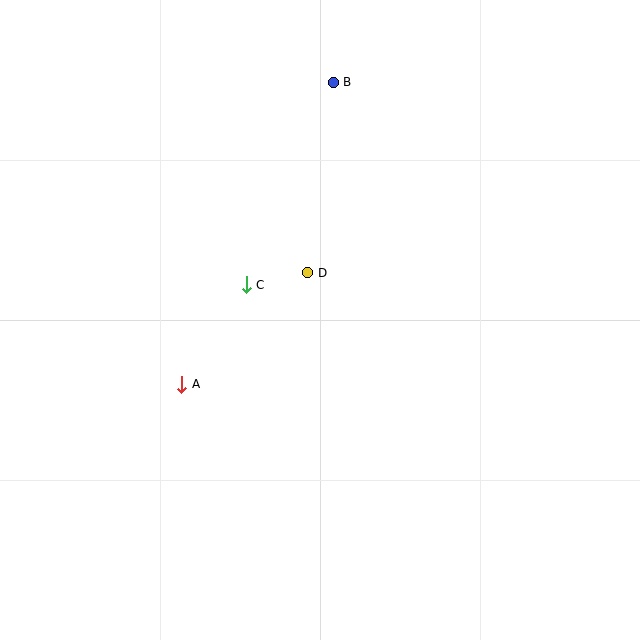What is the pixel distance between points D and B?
The distance between D and B is 192 pixels.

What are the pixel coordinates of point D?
Point D is at (308, 273).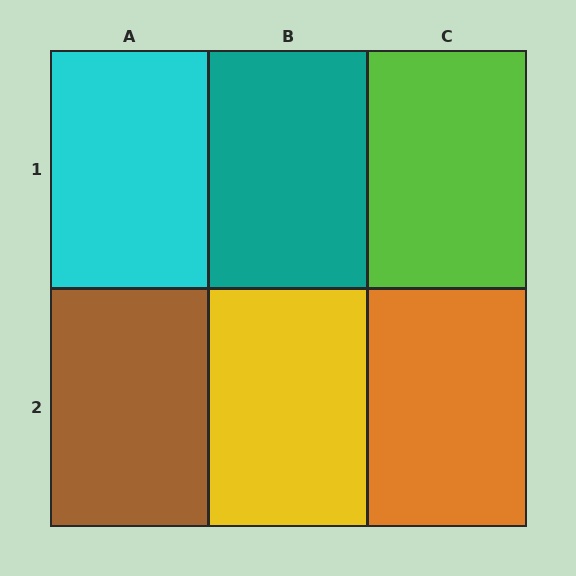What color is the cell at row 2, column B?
Yellow.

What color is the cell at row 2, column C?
Orange.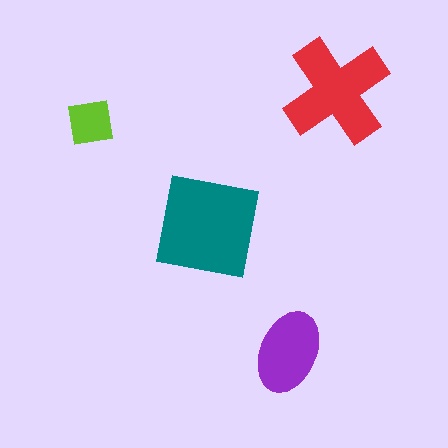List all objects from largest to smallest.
The teal square, the red cross, the purple ellipse, the lime square.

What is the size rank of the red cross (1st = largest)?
2nd.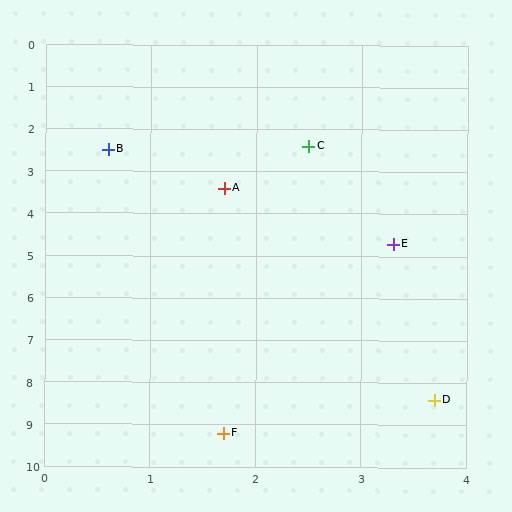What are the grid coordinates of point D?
Point D is at approximately (3.7, 8.4).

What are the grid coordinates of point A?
Point A is at approximately (1.7, 3.4).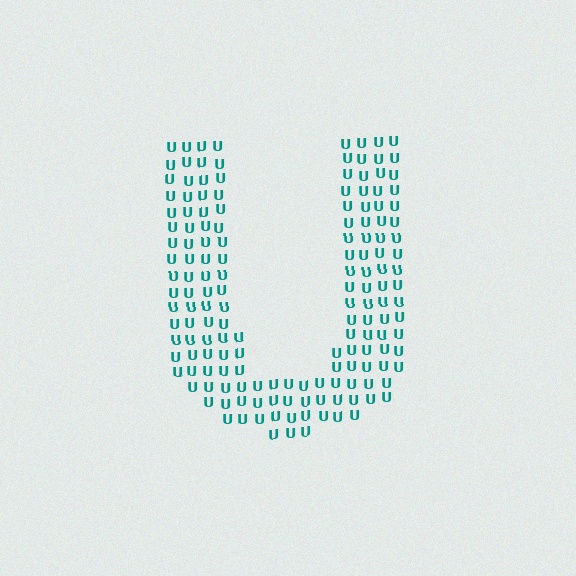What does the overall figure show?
The overall figure shows the letter U.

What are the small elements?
The small elements are letter U's.